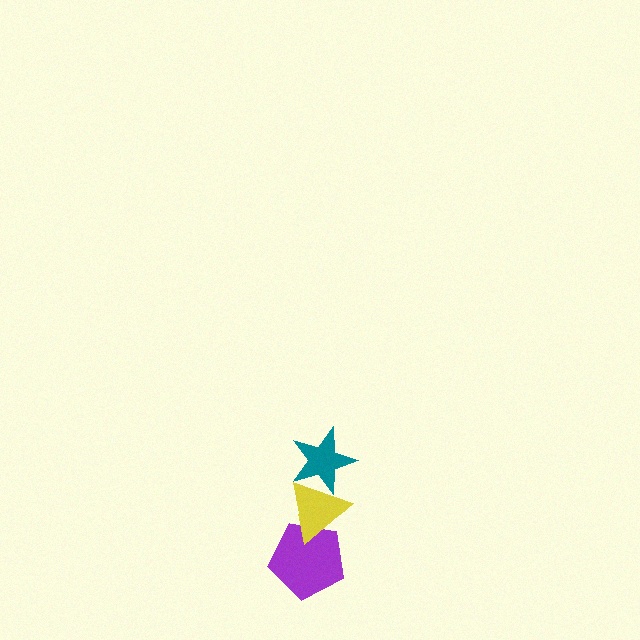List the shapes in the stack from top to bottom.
From top to bottom: the teal star, the yellow triangle, the purple pentagon.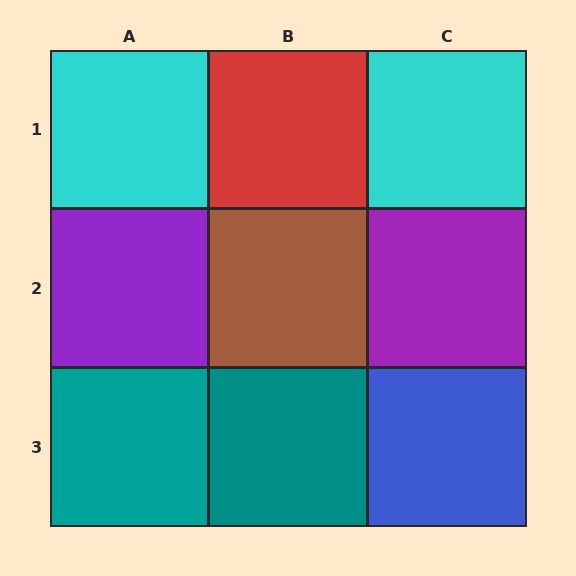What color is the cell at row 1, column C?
Cyan.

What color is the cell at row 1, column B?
Red.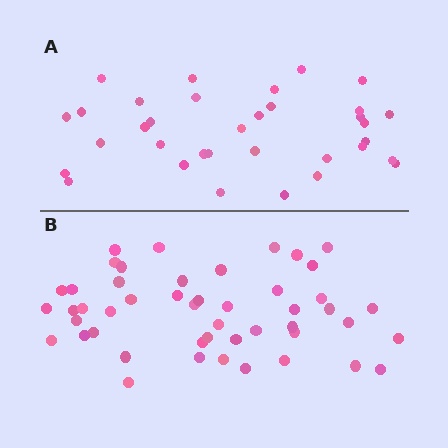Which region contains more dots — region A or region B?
Region B (the bottom region) has more dots.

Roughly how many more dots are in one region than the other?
Region B has approximately 15 more dots than region A.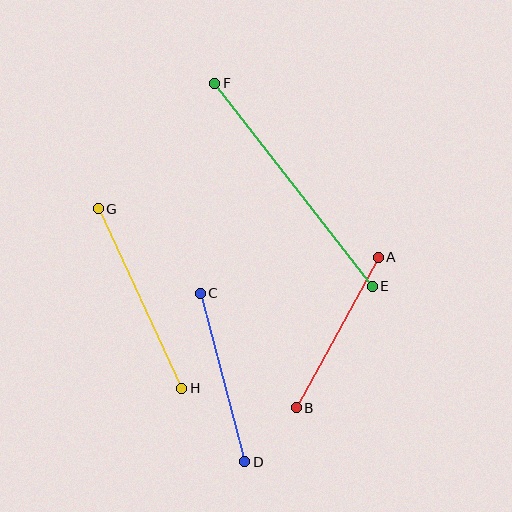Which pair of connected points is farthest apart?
Points E and F are farthest apart.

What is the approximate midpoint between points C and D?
The midpoint is at approximately (222, 377) pixels.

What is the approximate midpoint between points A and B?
The midpoint is at approximately (337, 333) pixels.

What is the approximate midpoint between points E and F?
The midpoint is at approximately (293, 185) pixels.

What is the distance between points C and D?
The distance is approximately 174 pixels.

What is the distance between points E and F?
The distance is approximately 257 pixels.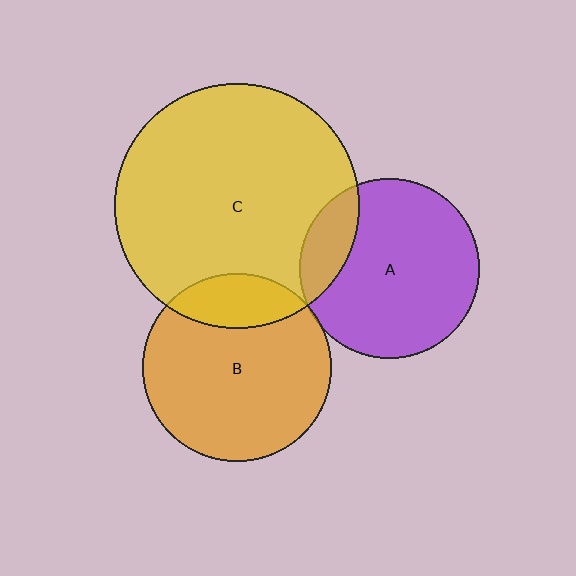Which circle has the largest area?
Circle C (yellow).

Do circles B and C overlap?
Yes.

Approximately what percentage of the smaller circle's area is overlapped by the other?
Approximately 20%.